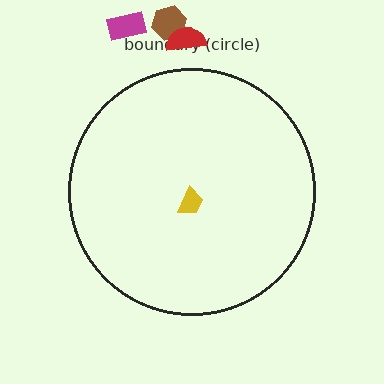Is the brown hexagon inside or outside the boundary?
Outside.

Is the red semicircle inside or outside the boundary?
Outside.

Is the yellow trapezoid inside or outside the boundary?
Inside.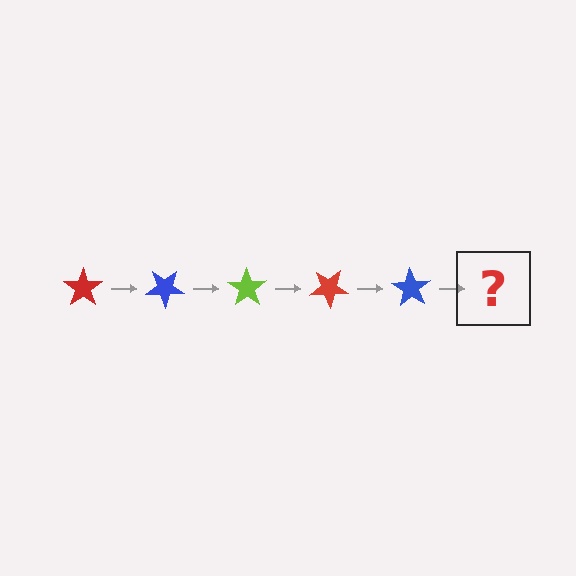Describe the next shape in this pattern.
It should be a lime star, rotated 175 degrees from the start.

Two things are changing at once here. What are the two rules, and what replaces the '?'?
The two rules are that it rotates 35 degrees each step and the color cycles through red, blue, and lime. The '?' should be a lime star, rotated 175 degrees from the start.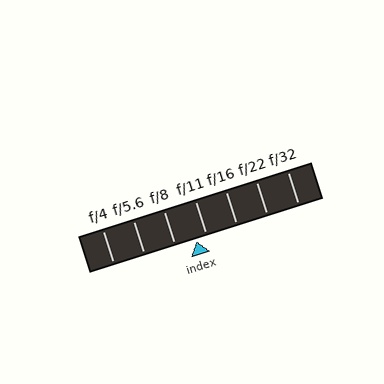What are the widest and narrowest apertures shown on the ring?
The widest aperture shown is f/4 and the narrowest is f/32.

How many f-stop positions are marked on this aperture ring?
There are 7 f-stop positions marked.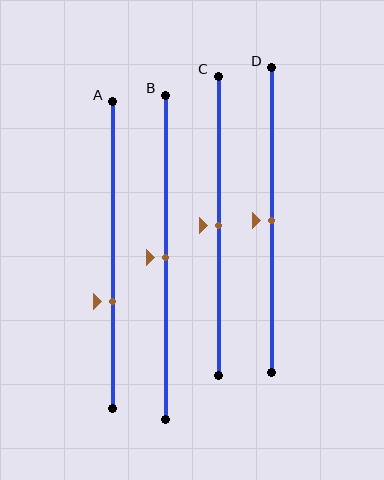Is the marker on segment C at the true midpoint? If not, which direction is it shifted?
Yes, the marker on segment C is at the true midpoint.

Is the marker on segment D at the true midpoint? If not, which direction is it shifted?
Yes, the marker on segment D is at the true midpoint.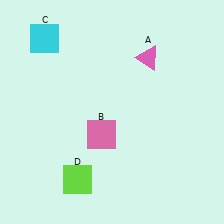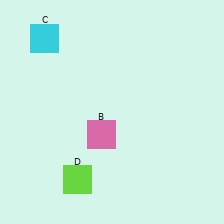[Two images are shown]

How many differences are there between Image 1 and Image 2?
There is 1 difference between the two images.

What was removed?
The pink triangle (A) was removed in Image 2.